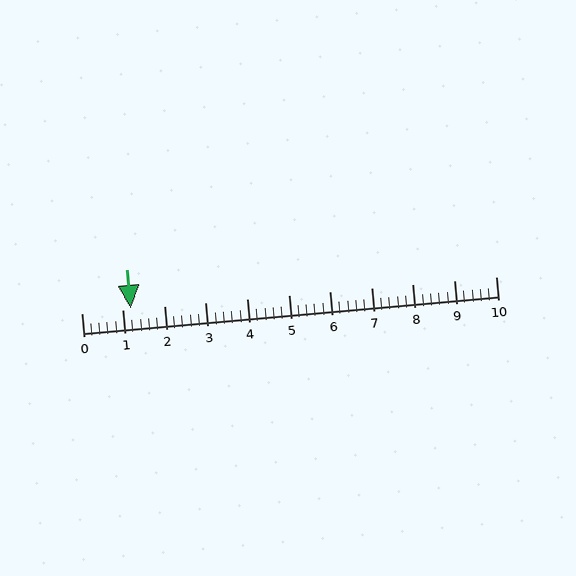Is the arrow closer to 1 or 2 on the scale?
The arrow is closer to 1.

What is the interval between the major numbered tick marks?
The major tick marks are spaced 1 units apart.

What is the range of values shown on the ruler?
The ruler shows values from 0 to 10.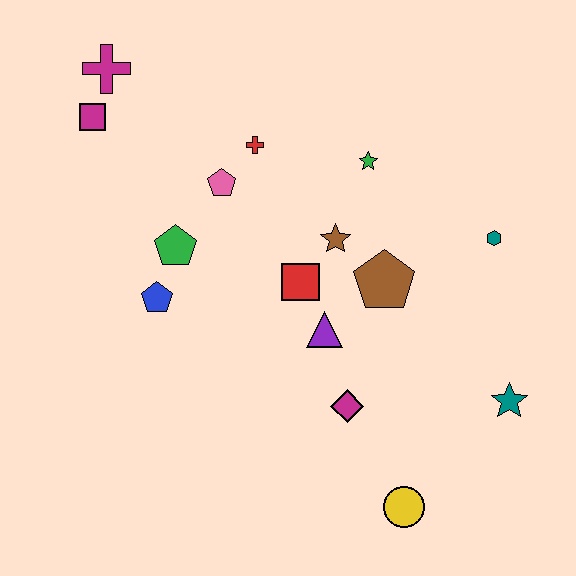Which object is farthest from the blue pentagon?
The teal star is farthest from the blue pentagon.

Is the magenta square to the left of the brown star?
Yes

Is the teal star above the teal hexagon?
No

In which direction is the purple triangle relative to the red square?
The purple triangle is below the red square.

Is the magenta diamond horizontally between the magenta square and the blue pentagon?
No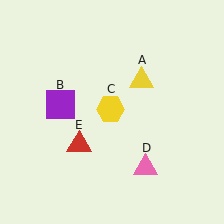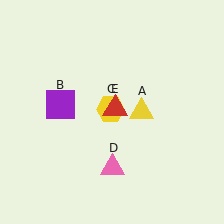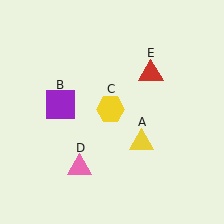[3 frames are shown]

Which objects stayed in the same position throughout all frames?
Purple square (object B) and yellow hexagon (object C) remained stationary.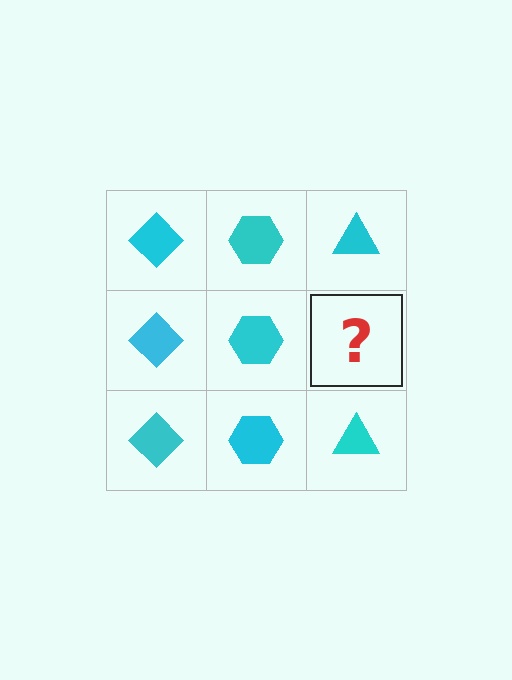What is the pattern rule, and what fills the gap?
The rule is that each column has a consistent shape. The gap should be filled with a cyan triangle.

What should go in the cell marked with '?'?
The missing cell should contain a cyan triangle.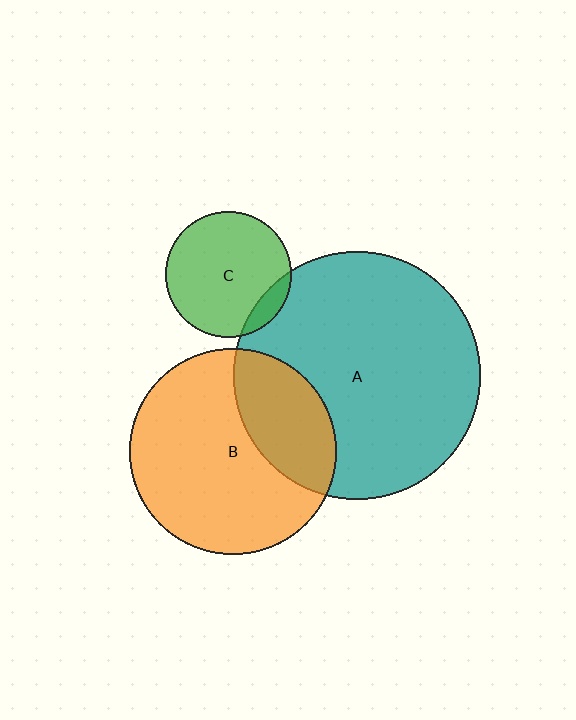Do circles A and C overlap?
Yes.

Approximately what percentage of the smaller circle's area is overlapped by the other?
Approximately 10%.